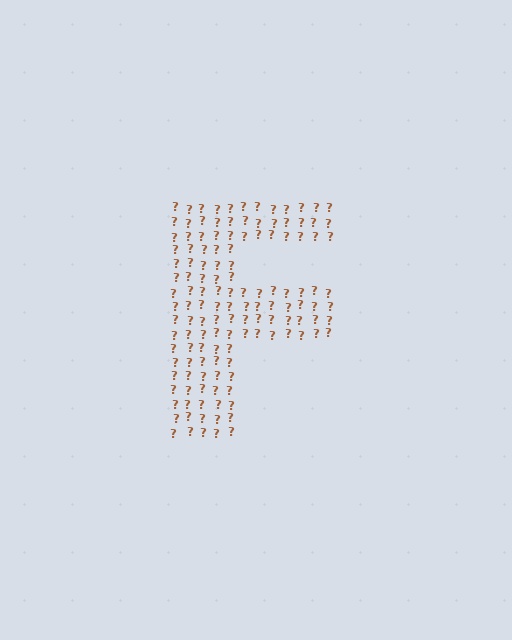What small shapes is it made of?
It is made of small question marks.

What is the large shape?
The large shape is the letter F.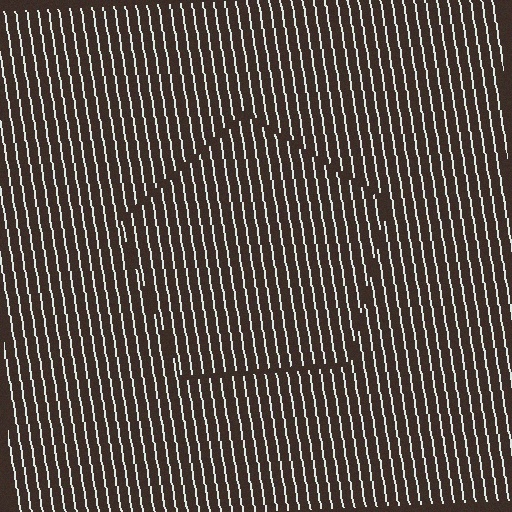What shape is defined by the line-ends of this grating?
An illusory pentagon. The interior of the shape contains the same grating, shifted by half a period — the contour is defined by the phase discontinuity where line-ends from the inner and outer gratings abut.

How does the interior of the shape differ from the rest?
The interior of the shape contains the same grating, shifted by half a period — the contour is defined by the phase discontinuity where line-ends from the inner and outer gratings abut.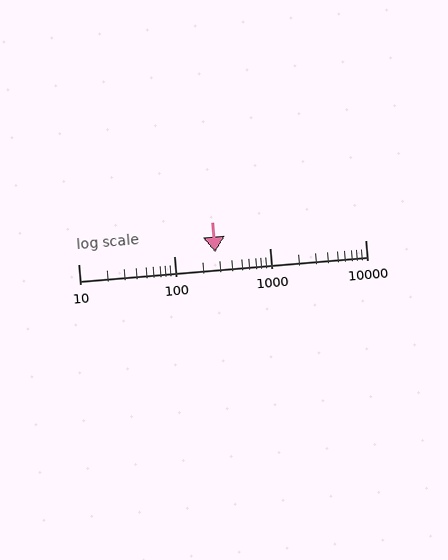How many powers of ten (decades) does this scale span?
The scale spans 3 decades, from 10 to 10000.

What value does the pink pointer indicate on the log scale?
The pointer indicates approximately 270.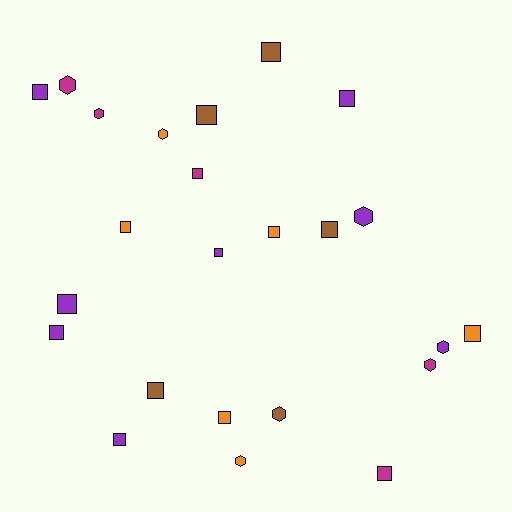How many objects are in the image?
There are 24 objects.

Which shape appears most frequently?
Square, with 16 objects.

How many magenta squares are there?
There are 2 magenta squares.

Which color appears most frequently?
Purple, with 8 objects.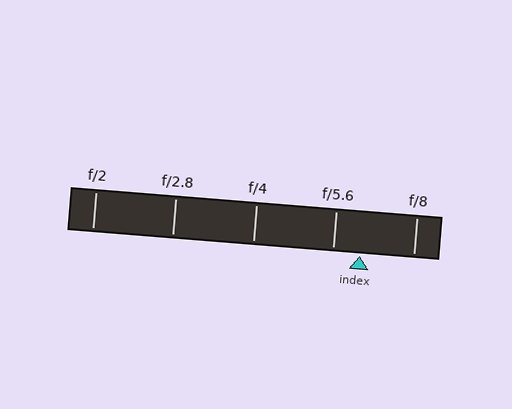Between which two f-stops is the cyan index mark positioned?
The index mark is between f/5.6 and f/8.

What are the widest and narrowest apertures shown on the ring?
The widest aperture shown is f/2 and the narrowest is f/8.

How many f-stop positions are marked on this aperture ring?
There are 5 f-stop positions marked.